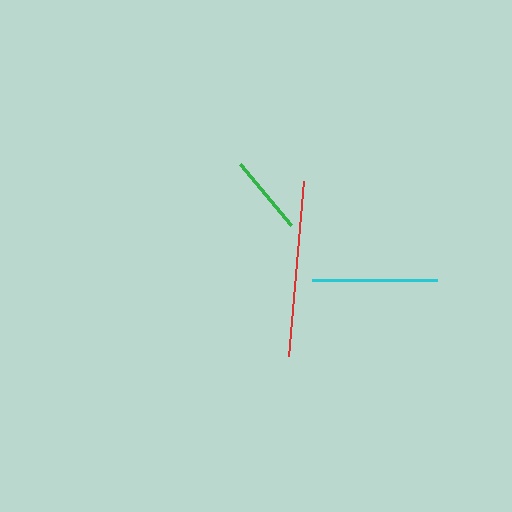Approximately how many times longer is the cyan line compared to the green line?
The cyan line is approximately 1.6 times the length of the green line.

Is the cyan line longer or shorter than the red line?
The red line is longer than the cyan line.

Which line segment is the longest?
The red line is the longest at approximately 176 pixels.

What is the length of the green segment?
The green segment is approximately 80 pixels long.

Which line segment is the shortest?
The green line is the shortest at approximately 80 pixels.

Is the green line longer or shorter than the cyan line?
The cyan line is longer than the green line.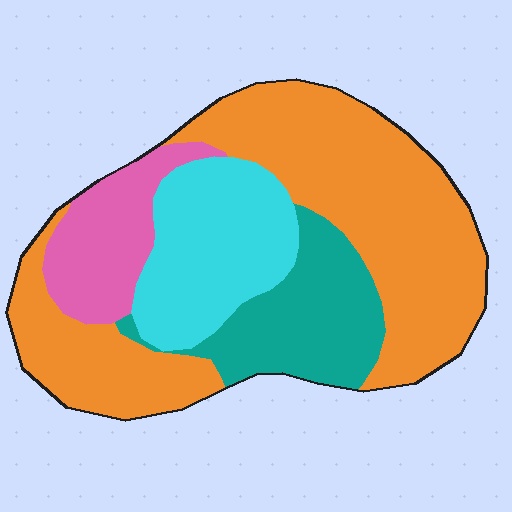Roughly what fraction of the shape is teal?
Teal takes up between a sixth and a third of the shape.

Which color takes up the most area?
Orange, at roughly 50%.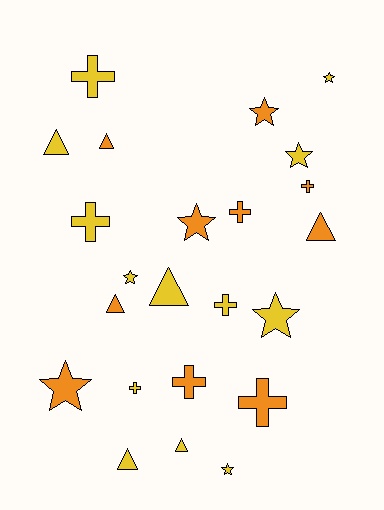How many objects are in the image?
There are 23 objects.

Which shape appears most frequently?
Cross, with 8 objects.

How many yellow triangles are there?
There are 4 yellow triangles.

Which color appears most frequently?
Yellow, with 13 objects.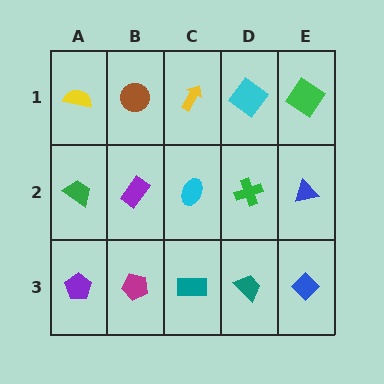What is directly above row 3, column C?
A cyan ellipse.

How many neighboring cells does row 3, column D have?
3.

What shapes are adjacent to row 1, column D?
A green cross (row 2, column D), a yellow arrow (row 1, column C), a green diamond (row 1, column E).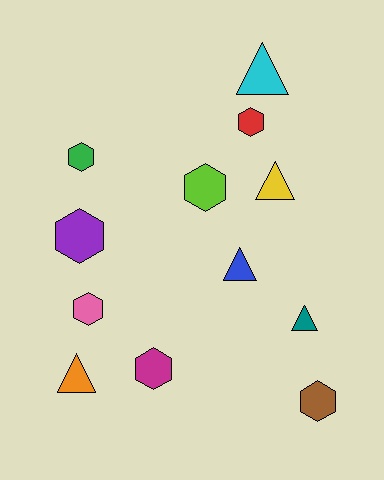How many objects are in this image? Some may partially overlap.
There are 12 objects.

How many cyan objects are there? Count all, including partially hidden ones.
There is 1 cyan object.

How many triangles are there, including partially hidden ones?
There are 5 triangles.